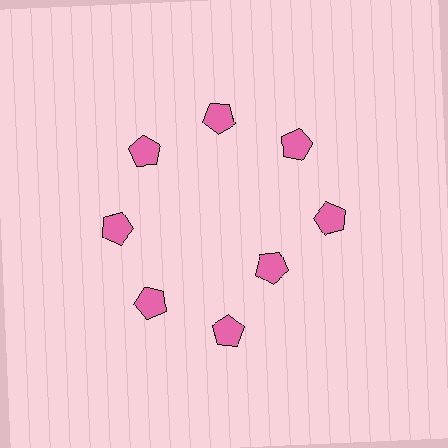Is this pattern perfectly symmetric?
No. The 8 pink pentagons are arranged in a ring, but one element near the 4 o'clock position is pulled inward toward the center, breaking the 8-fold rotational symmetry.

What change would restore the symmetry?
The symmetry would be restored by moving it outward, back onto the ring so that all 8 pentagons sit at equal angles and equal distance from the center.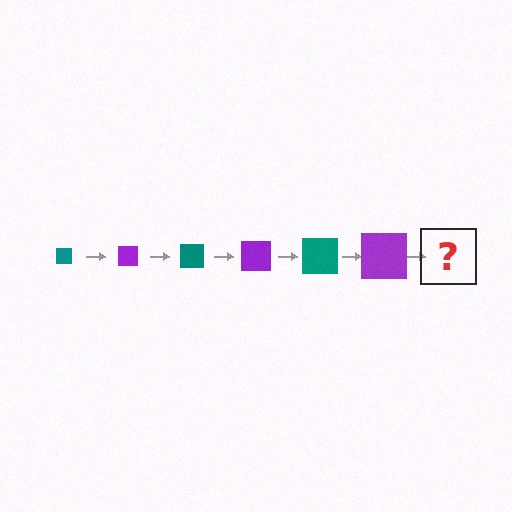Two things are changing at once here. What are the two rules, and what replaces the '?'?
The two rules are that the square grows larger each step and the color cycles through teal and purple. The '?' should be a teal square, larger than the previous one.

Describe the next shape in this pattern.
It should be a teal square, larger than the previous one.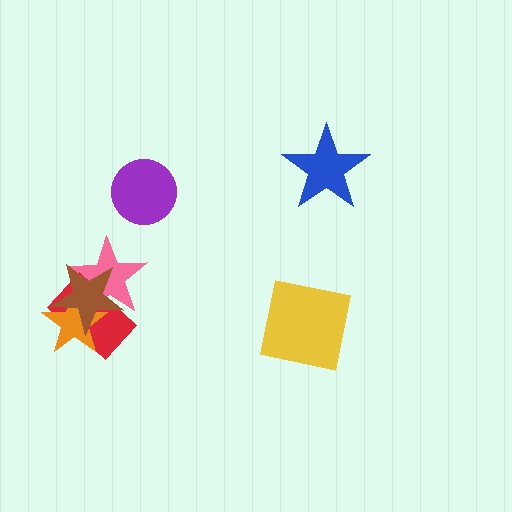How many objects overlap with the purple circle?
0 objects overlap with the purple circle.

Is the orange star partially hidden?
Yes, it is partially covered by another shape.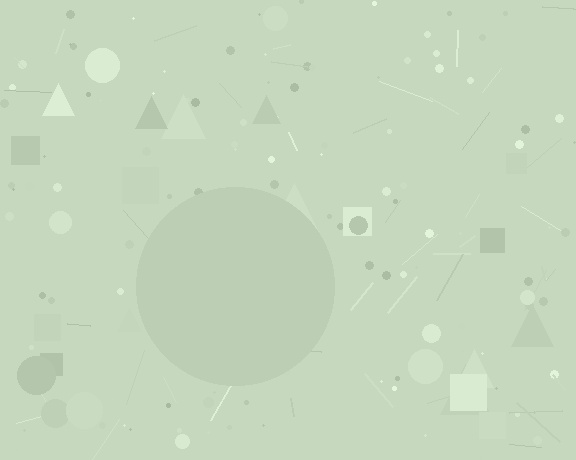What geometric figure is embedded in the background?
A circle is embedded in the background.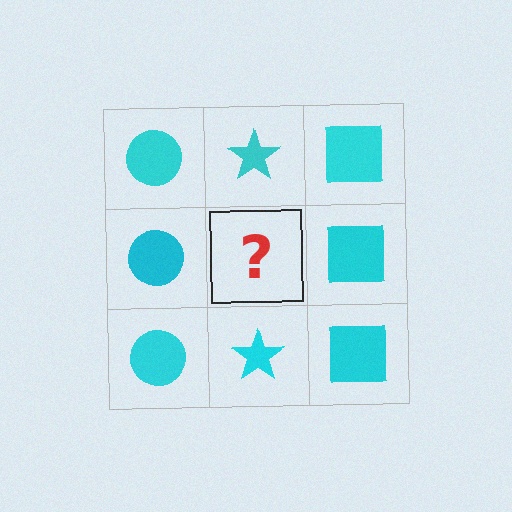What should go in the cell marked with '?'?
The missing cell should contain a cyan star.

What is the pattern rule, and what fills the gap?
The rule is that each column has a consistent shape. The gap should be filled with a cyan star.